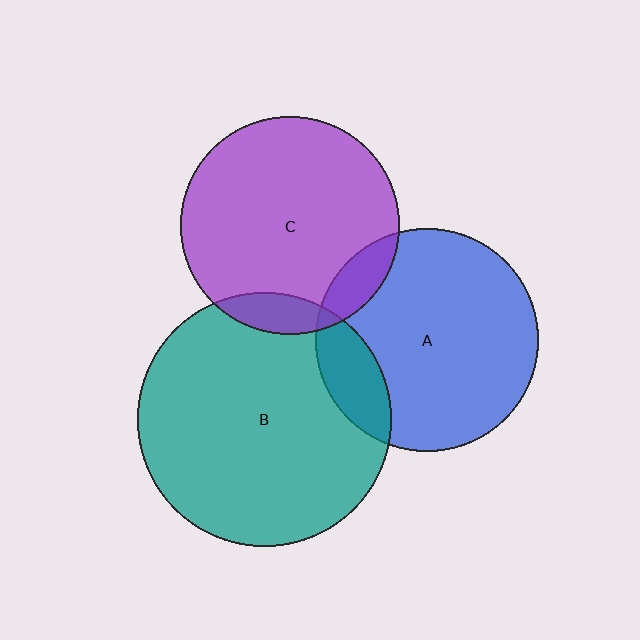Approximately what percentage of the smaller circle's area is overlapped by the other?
Approximately 10%.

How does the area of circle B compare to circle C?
Approximately 1.4 times.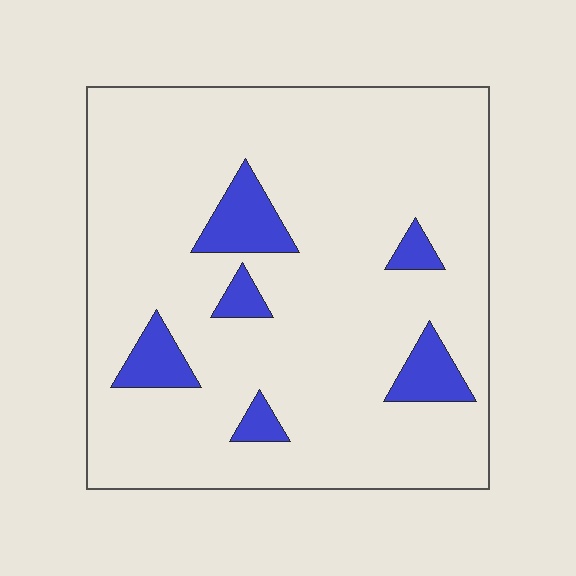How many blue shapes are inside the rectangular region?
6.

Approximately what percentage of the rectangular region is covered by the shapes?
Approximately 10%.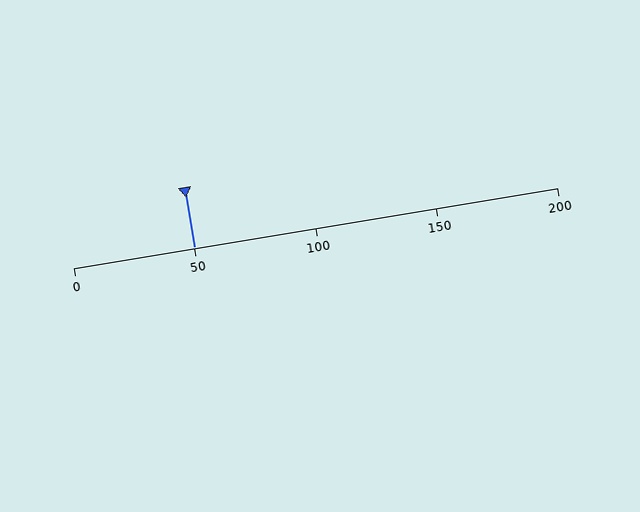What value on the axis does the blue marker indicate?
The marker indicates approximately 50.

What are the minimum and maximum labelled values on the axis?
The axis runs from 0 to 200.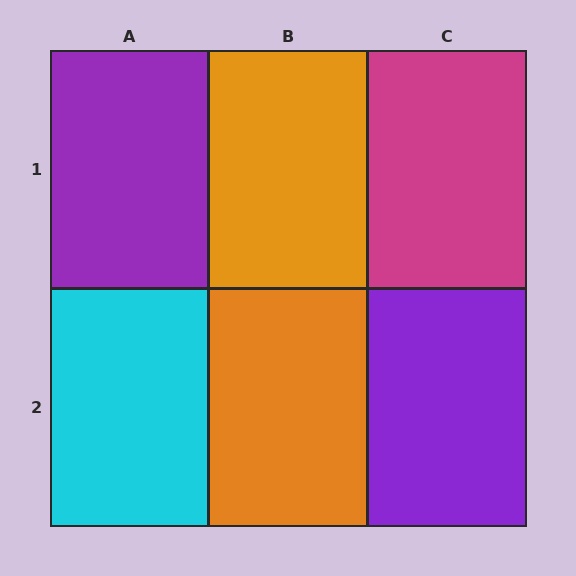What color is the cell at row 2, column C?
Purple.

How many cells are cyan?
1 cell is cyan.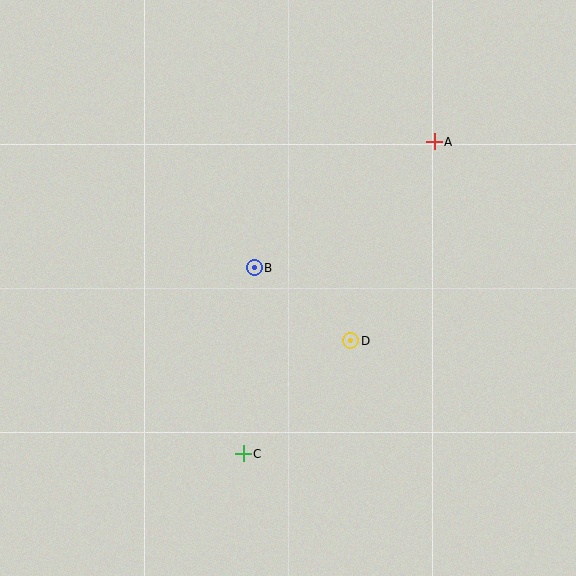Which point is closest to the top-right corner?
Point A is closest to the top-right corner.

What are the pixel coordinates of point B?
Point B is at (254, 268).